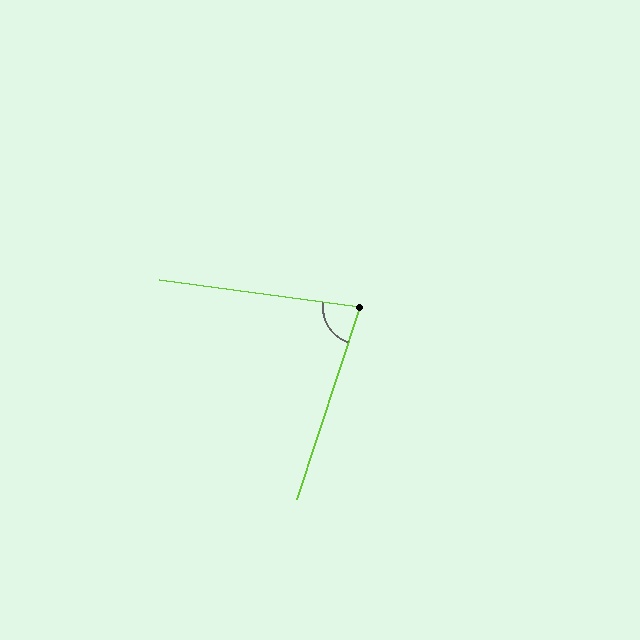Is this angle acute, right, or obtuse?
It is acute.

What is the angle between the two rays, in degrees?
Approximately 80 degrees.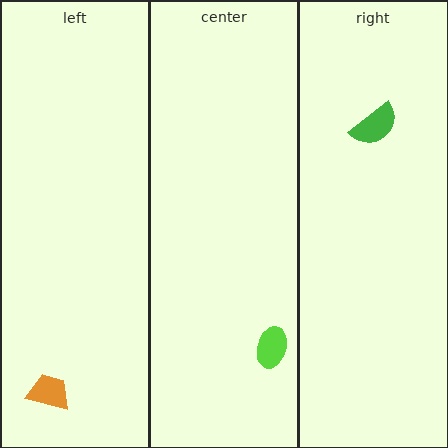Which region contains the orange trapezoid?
The left region.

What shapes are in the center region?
The lime ellipse.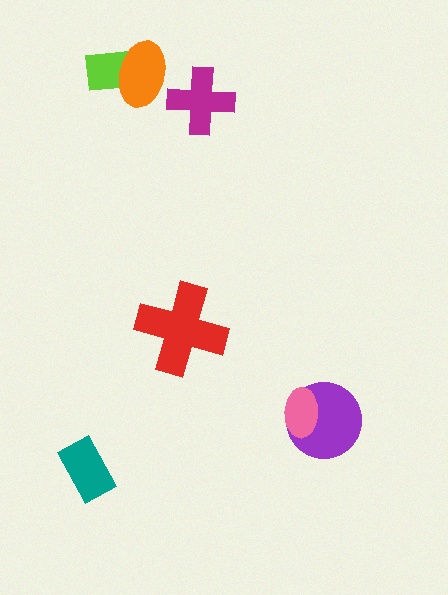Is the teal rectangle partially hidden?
No, no other shape covers it.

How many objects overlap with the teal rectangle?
0 objects overlap with the teal rectangle.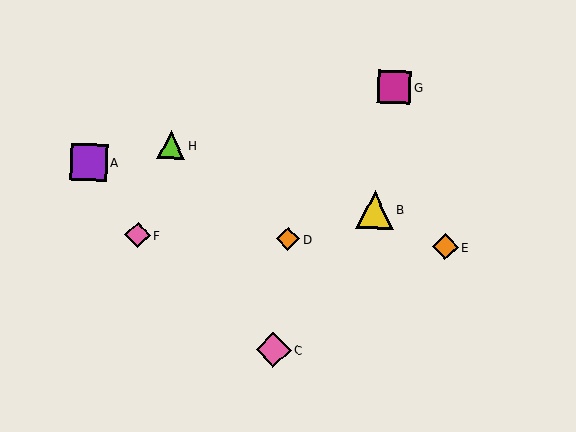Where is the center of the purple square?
The center of the purple square is at (89, 162).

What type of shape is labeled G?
Shape G is a magenta square.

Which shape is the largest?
The yellow triangle (labeled B) is the largest.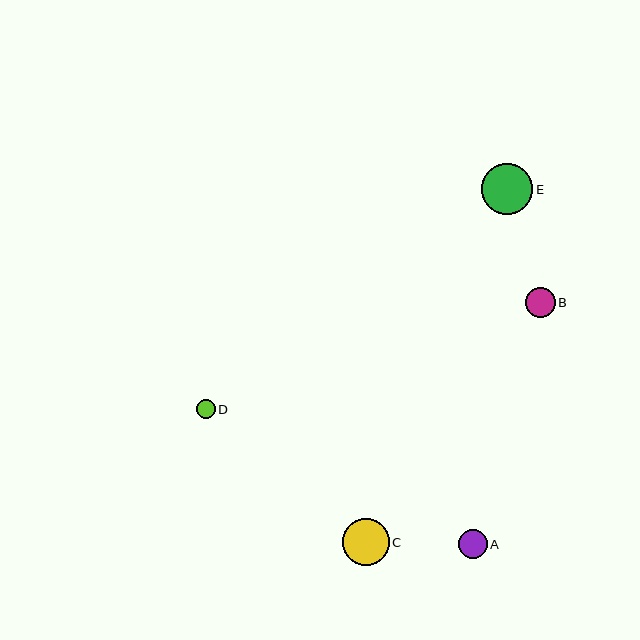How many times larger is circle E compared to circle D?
Circle E is approximately 2.8 times the size of circle D.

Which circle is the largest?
Circle E is the largest with a size of approximately 51 pixels.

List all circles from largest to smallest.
From largest to smallest: E, C, A, B, D.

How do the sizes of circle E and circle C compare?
Circle E and circle C are approximately the same size.